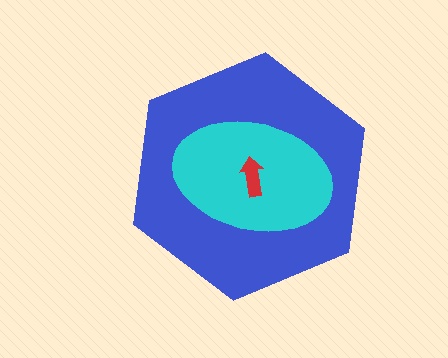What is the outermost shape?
The blue hexagon.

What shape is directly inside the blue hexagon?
The cyan ellipse.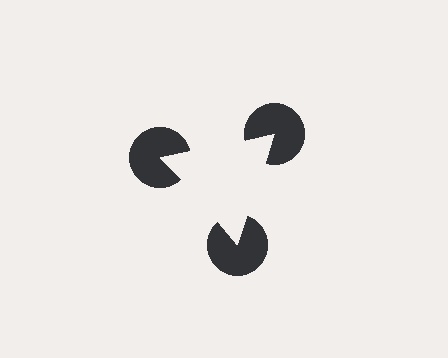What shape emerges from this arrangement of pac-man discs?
An illusory triangle — its edges are inferred from the aligned wedge cuts in the pac-man discs, not physically drawn.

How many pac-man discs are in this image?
There are 3 — one at each vertex of the illusory triangle.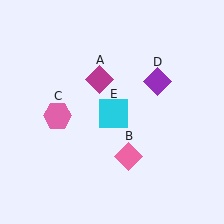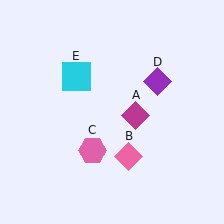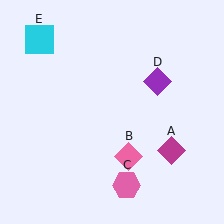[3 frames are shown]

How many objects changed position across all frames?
3 objects changed position: magenta diamond (object A), pink hexagon (object C), cyan square (object E).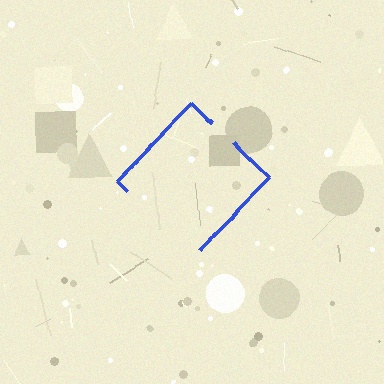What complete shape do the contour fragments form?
The contour fragments form a diamond.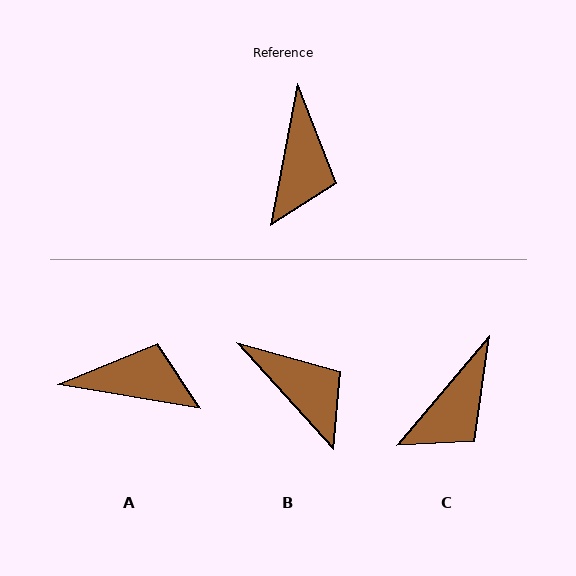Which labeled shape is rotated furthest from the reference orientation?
A, about 91 degrees away.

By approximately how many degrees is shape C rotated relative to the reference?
Approximately 29 degrees clockwise.